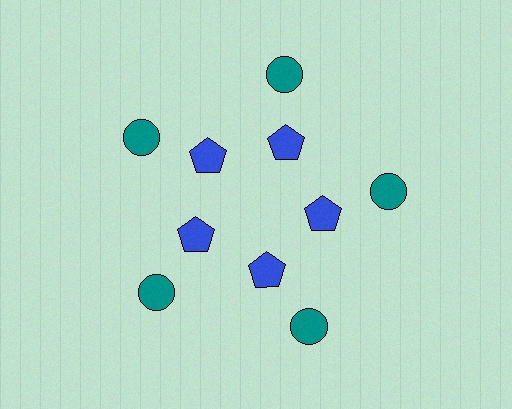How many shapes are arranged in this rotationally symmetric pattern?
There are 10 shapes, arranged in 5 groups of 2.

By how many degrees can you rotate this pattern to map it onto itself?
The pattern maps onto itself every 72 degrees of rotation.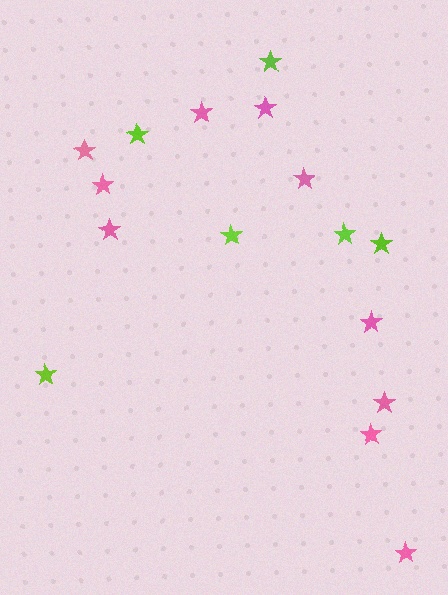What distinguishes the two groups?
There are 2 groups: one group of pink stars (10) and one group of lime stars (6).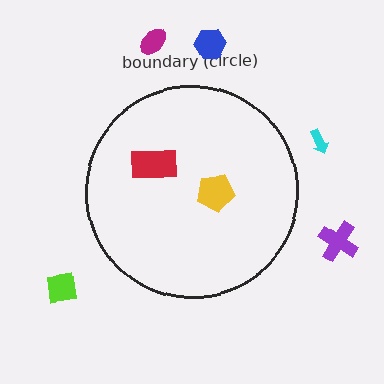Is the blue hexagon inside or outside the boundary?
Outside.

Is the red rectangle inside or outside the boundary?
Inside.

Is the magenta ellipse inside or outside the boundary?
Outside.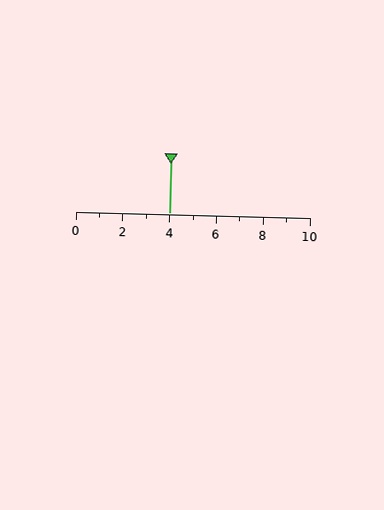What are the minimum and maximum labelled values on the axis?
The axis runs from 0 to 10.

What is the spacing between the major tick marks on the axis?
The major ticks are spaced 2 apart.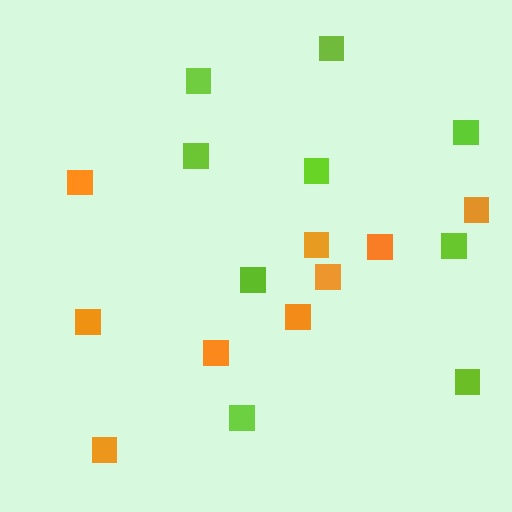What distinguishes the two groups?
There are 2 groups: one group of lime squares (9) and one group of orange squares (9).